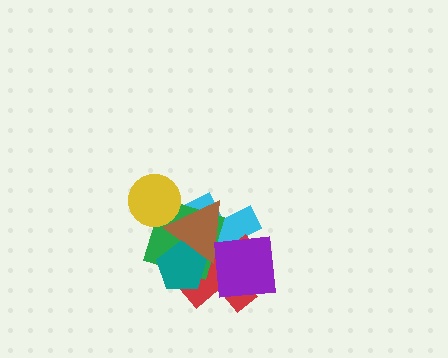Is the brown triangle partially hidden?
Yes, it is partially covered by another shape.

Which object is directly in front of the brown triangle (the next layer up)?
The teal pentagon is directly in front of the brown triangle.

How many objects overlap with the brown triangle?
6 objects overlap with the brown triangle.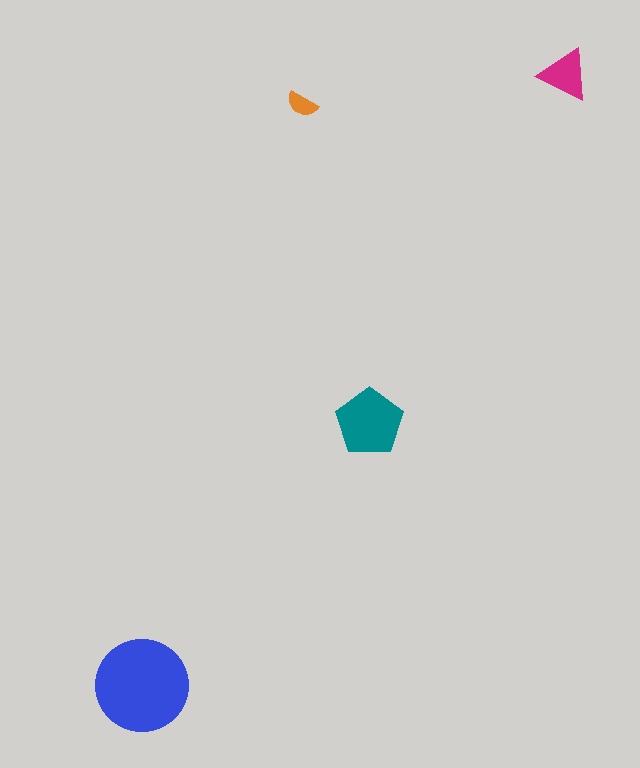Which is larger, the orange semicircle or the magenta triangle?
The magenta triangle.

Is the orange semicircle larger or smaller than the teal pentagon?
Smaller.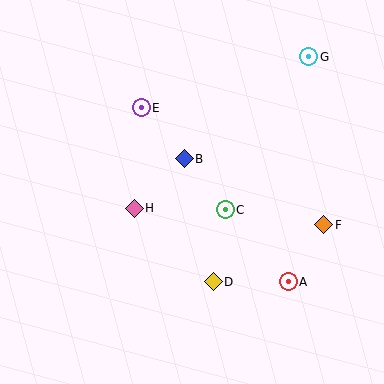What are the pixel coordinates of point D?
Point D is at (213, 282).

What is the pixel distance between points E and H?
The distance between E and H is 101 pixels.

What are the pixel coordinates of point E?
Point E is at (141, 108).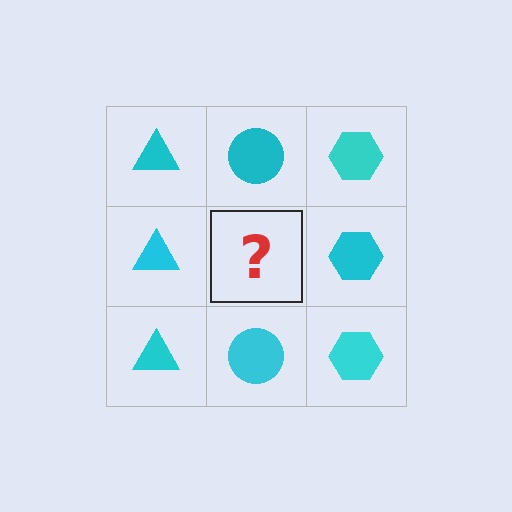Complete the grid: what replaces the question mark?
The question mark should be replaced with a cyan circle.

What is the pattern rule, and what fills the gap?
The rule is that each column has a consistent shape. The gap should be filled with a cyan circle.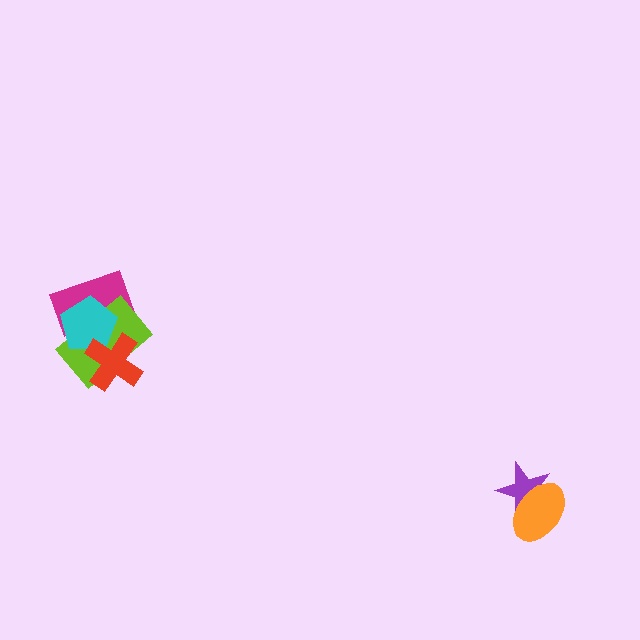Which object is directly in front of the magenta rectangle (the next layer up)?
The lime rectangle is directly in front of the magenta rectangle.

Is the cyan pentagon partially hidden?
Yes, it is partially covered by another shape.